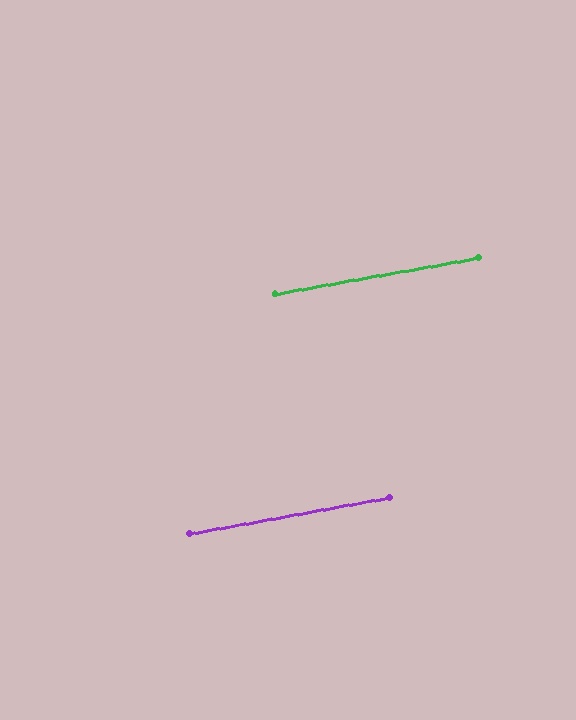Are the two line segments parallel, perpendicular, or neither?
Parallel — their directions differ by only 0.2°.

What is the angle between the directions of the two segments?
Approximately 0 degrees.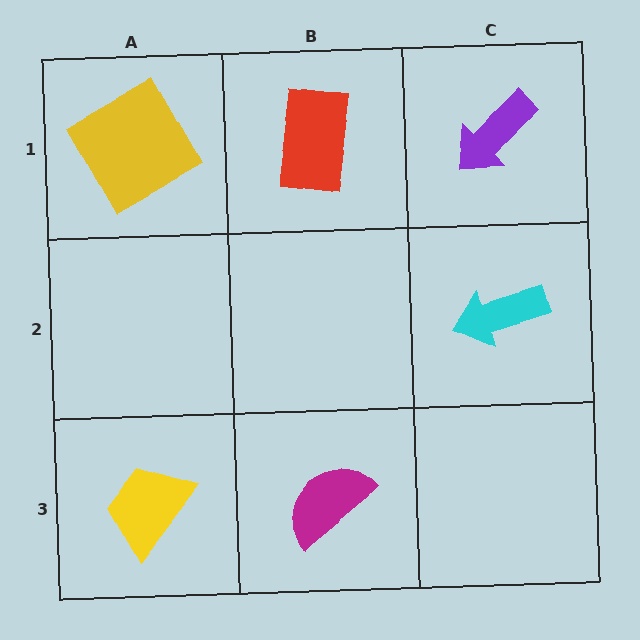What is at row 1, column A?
A yellow square.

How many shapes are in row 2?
1 shape.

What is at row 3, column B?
A magenta semicircle.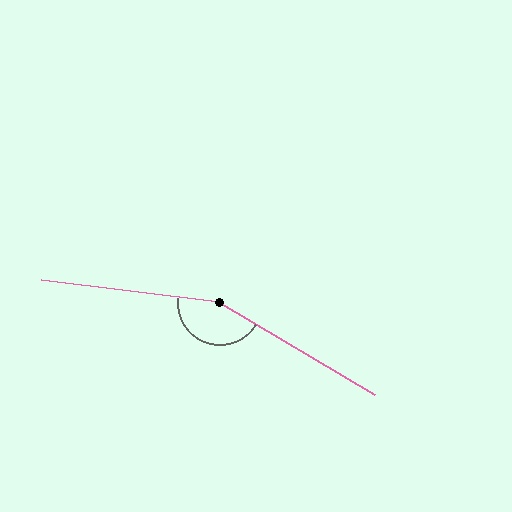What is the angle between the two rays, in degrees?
Approximately 157 degrees.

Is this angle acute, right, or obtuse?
It is obtuse.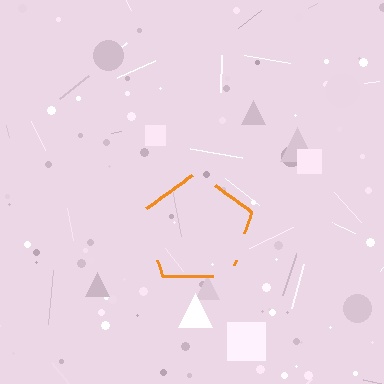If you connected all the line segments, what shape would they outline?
They would outline a pentagon.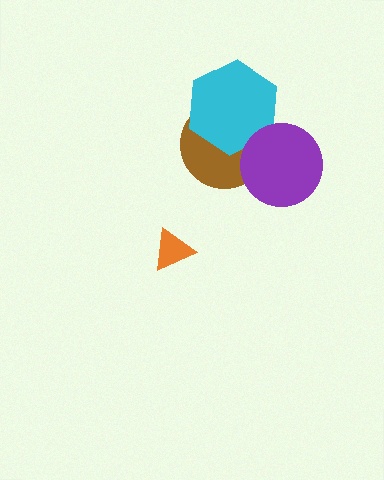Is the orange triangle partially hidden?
No, no other shape covers it.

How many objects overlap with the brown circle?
2 objects overlap with the brown circle.